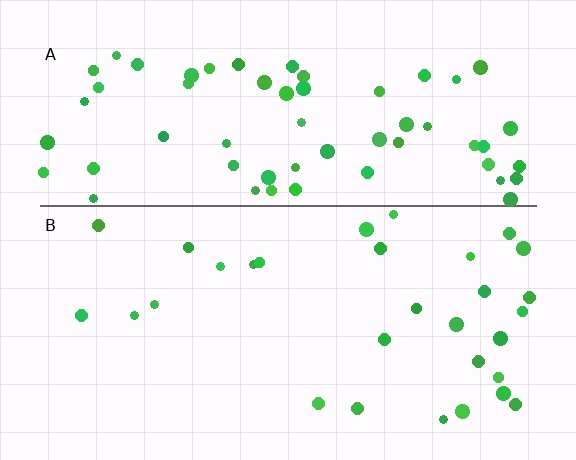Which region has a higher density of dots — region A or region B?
A (the top).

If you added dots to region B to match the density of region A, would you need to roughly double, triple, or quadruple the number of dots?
Approximately double.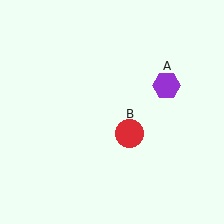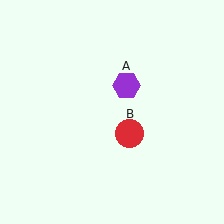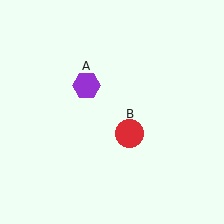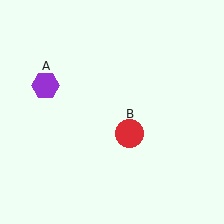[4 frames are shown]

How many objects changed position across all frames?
1 object changed position: purple hexagon (object A).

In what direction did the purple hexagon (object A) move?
The purple hexagon (object A) moved left.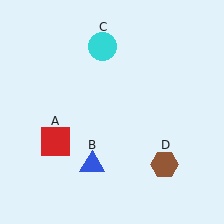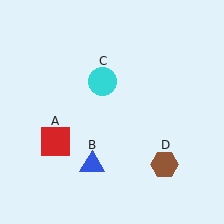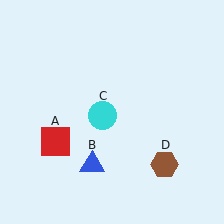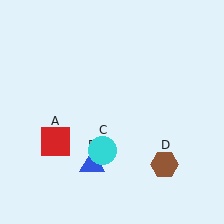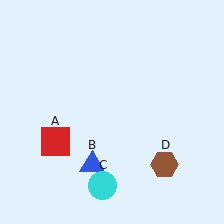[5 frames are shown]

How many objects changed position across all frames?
1 object changed position: cyan circle (object C).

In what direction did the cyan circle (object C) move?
The cyan circle (object C) moved down.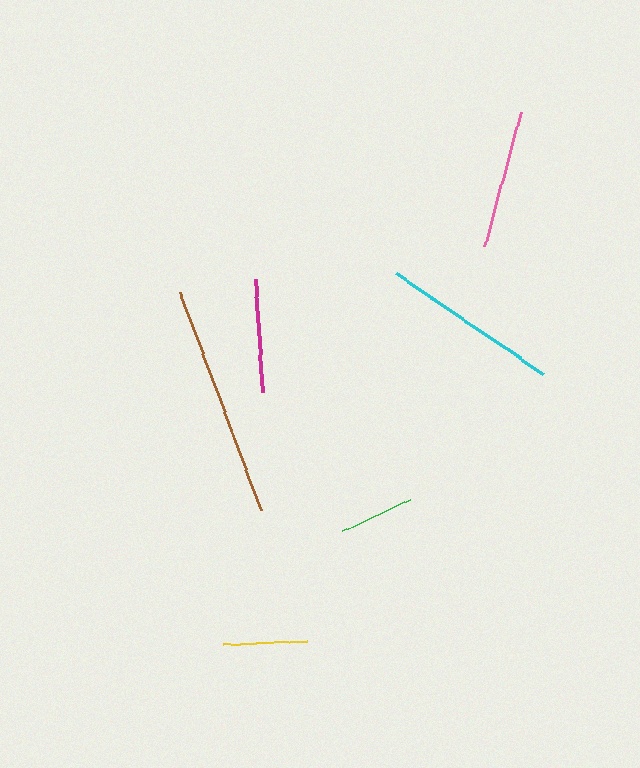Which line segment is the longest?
The brown line is the longest at approximately 233 pixels.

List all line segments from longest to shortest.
From longest to shortest: brown, cyan, pink, magenta, yellow, green.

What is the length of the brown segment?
The brown segment is approximately 233 pixels long.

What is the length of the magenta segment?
The magenta segment is approximately 113 pixels long.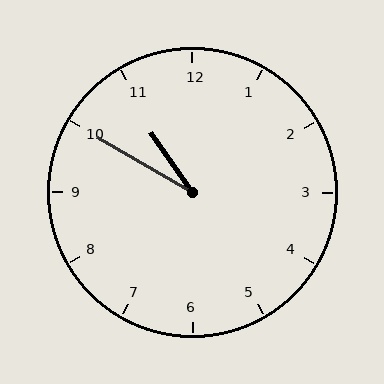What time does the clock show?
10:50.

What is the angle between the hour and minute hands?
Approximately 25 degrees.